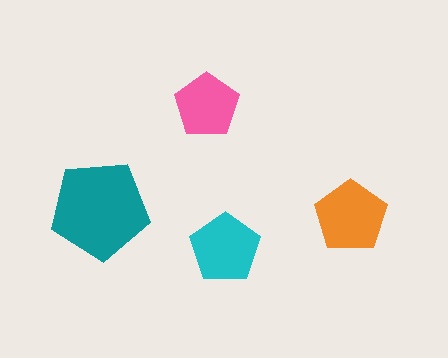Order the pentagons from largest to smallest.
the teal one, the orange one, the cyan one, the pink one.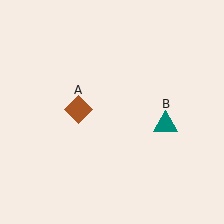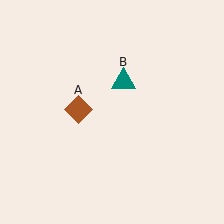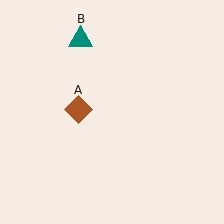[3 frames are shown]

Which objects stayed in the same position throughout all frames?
Brown diamond (object A) remained stationary.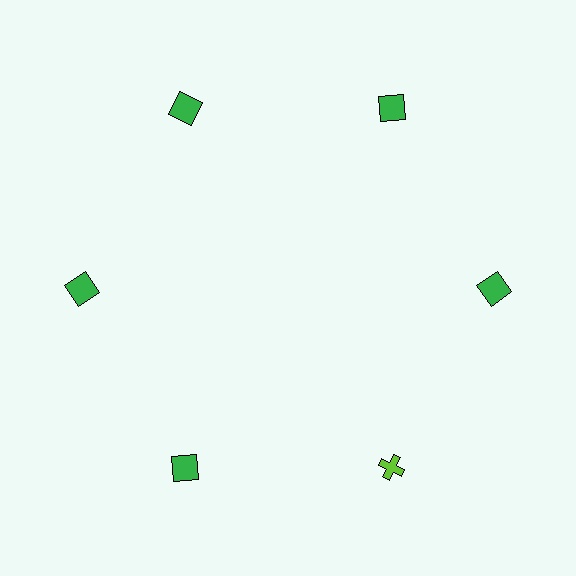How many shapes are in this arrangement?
There are 6 shapes arranged in a ring pattern.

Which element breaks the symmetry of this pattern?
The lime cross at roughly the 5 o'clock position breaks the symmetry. All other shapes are green squares.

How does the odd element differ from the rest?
It differs in both color (lime instead of green) and shape (cross instead of square).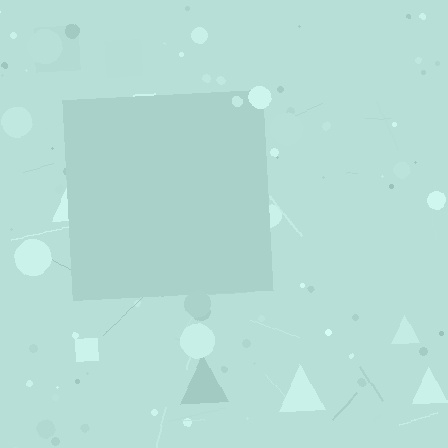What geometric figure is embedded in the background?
A square is embedded in the background.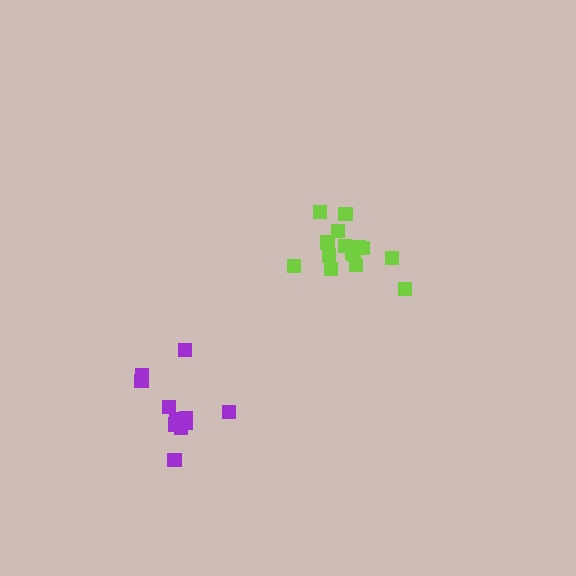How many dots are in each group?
Group 1: 11 dots, Group 2: 15 dots (26 total).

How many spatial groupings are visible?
There are 2 spatial groupings.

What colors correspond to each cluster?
The clusters are colored: purple, lime.